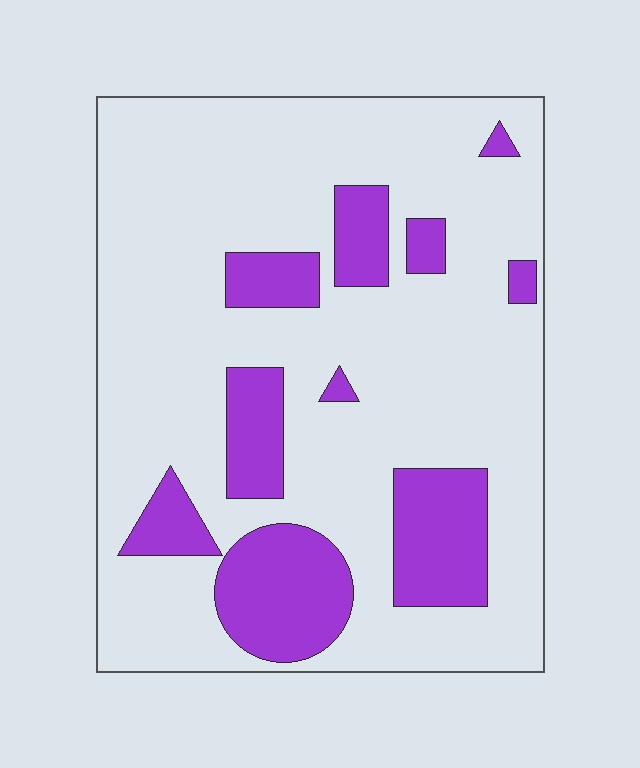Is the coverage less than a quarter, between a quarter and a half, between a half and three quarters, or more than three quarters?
Less than a quarter.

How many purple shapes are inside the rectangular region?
10.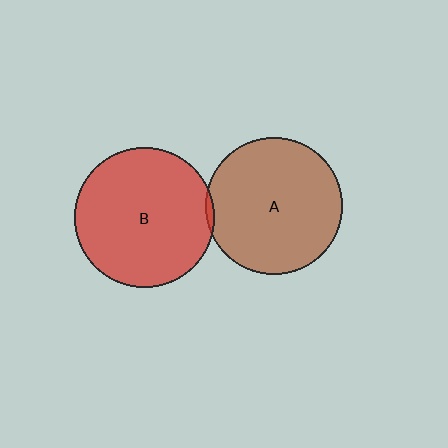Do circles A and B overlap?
Yes.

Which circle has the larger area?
Circle B (red).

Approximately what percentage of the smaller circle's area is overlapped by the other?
Approximately 5%.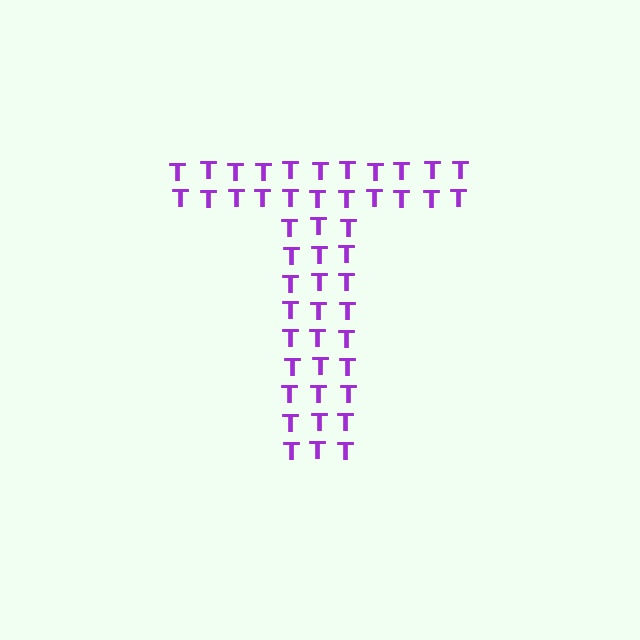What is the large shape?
The large shape is the letter T.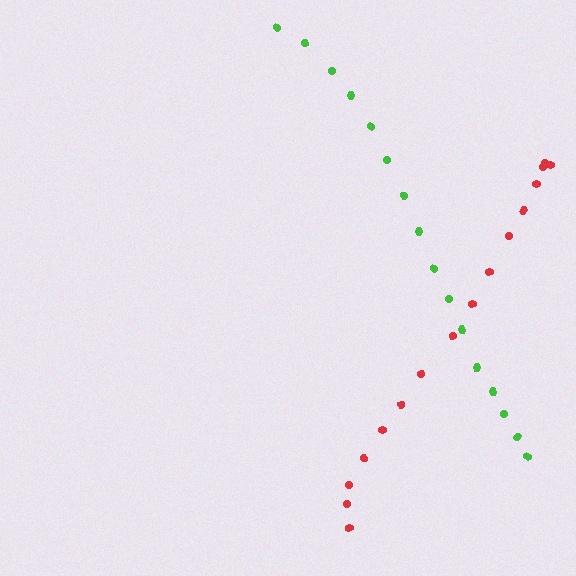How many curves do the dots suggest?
There are 2 distinct paths.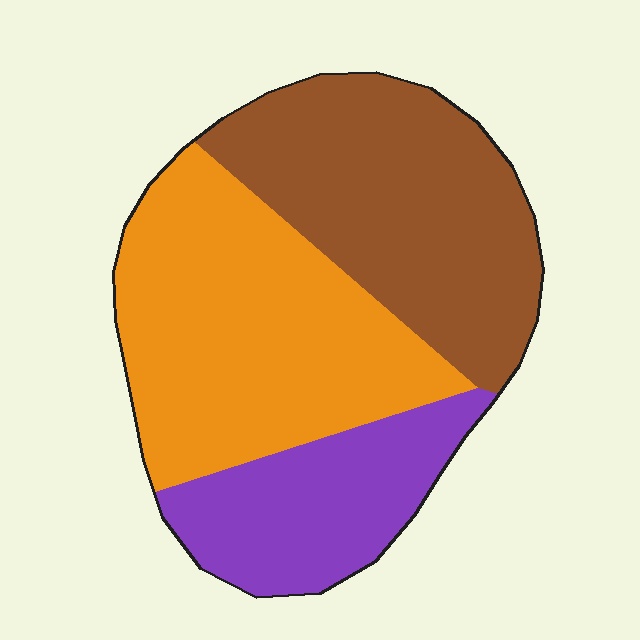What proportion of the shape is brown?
Brown takes up about three eighths (3/8) of the shape.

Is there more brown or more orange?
Orange.